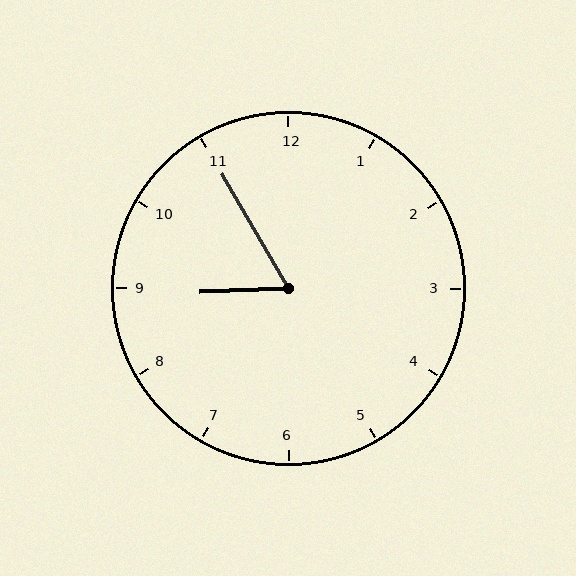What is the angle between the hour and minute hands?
Approximately 62 degrees.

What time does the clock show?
8:55.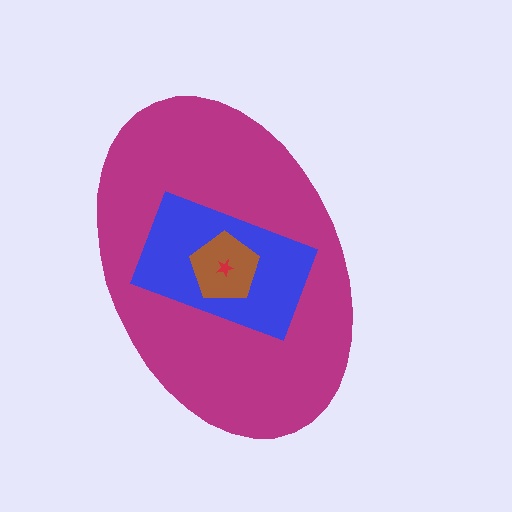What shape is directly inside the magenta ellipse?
The blue rectangle.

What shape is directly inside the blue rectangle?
The brown pentagon.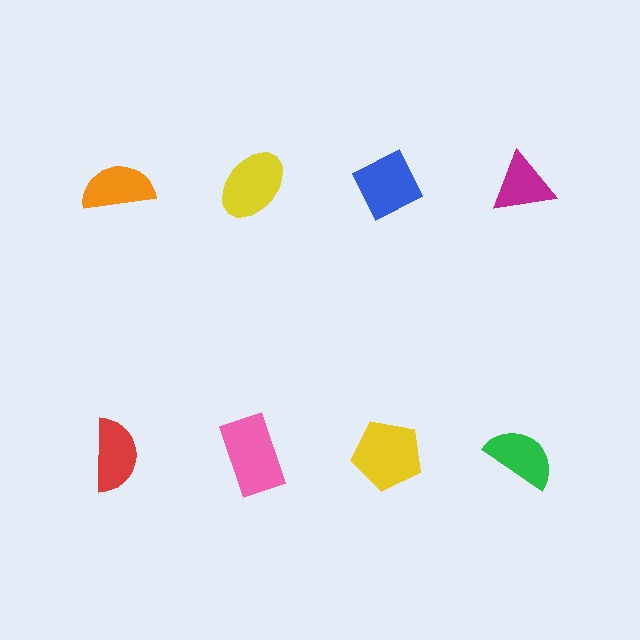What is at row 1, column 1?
An orange semicircle.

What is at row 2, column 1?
A red semicircle.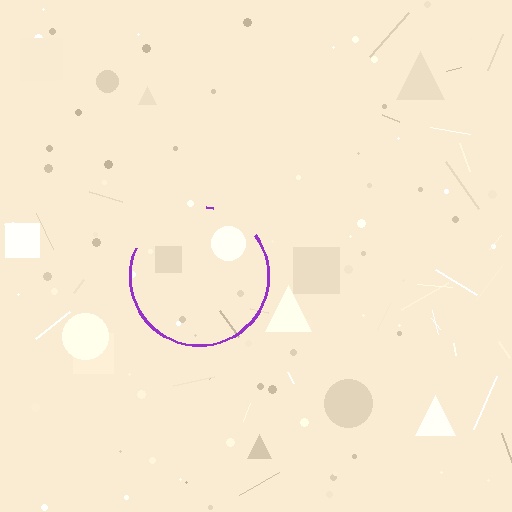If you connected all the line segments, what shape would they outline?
They would outline a circle.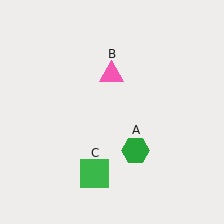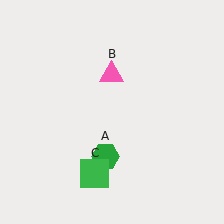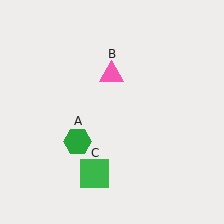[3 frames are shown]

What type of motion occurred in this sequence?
The green hexagon (object A) rotated clockwise around the center of the scene.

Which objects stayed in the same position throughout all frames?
Pink triangle (object B) and green square (object C) remained stationary.